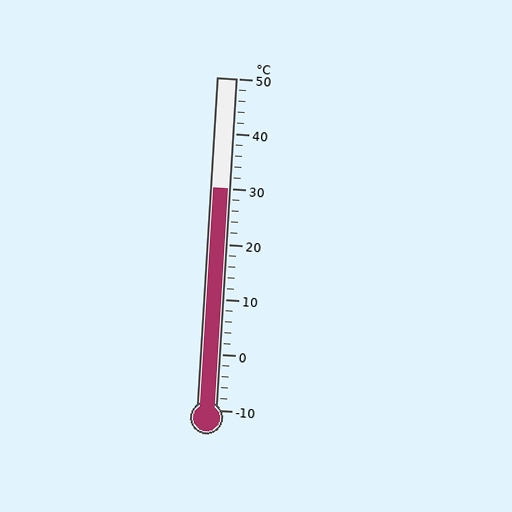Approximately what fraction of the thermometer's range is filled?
The thermometer is filled to approximately 65% of its range.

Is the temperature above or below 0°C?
The temperature is above 0°C.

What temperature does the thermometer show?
The thermometer shows approximately 30°C.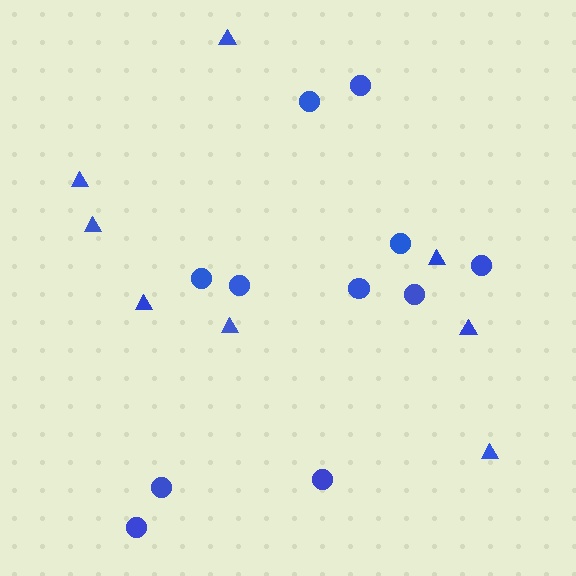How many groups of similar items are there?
There are 2 groups: one group of triangles (8) and one group of circles (11).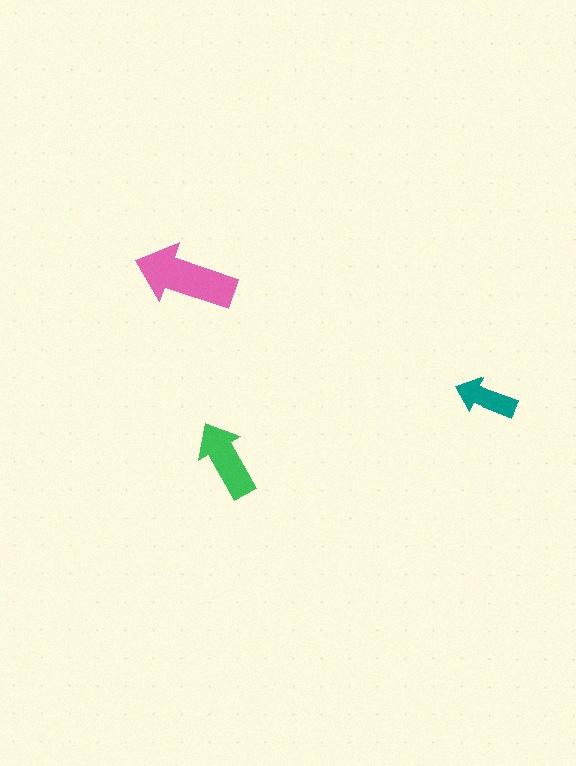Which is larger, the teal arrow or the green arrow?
The green one.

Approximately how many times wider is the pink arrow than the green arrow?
About 1.5 times wider.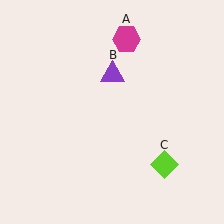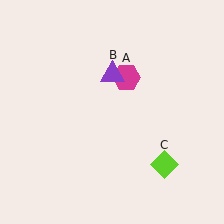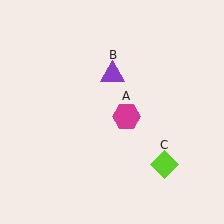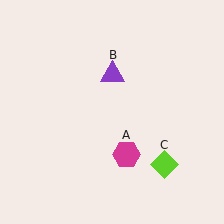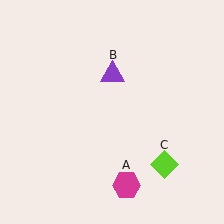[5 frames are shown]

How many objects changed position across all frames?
1 object changed position: magenta hexagon (object A).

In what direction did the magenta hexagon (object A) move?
The magenta hexagon (object A) moved down.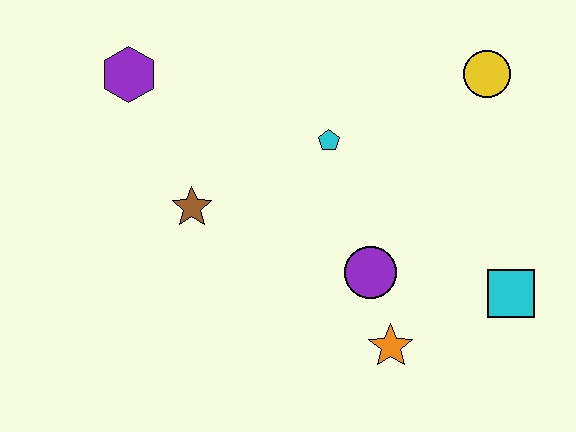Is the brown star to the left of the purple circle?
Yes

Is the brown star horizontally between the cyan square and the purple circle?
No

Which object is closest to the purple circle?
The orange star is closest to the purple circle.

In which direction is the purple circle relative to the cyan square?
The purple circle is to the left of the cyan square.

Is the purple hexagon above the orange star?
Yes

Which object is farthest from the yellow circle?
The purple hexagon is farthest from the yellow circle.